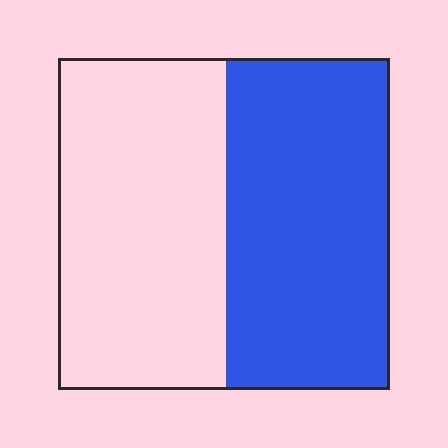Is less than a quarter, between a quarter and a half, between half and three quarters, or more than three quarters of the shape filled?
Between a quarter and a half.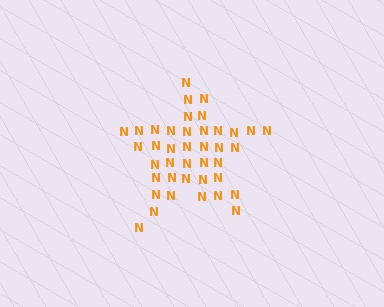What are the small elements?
The small elements are letter N's.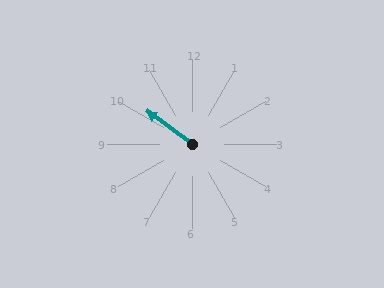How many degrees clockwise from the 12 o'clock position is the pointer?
Approximately 306 degrees.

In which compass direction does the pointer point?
Northwest.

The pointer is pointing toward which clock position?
Roughly 10 o'clock.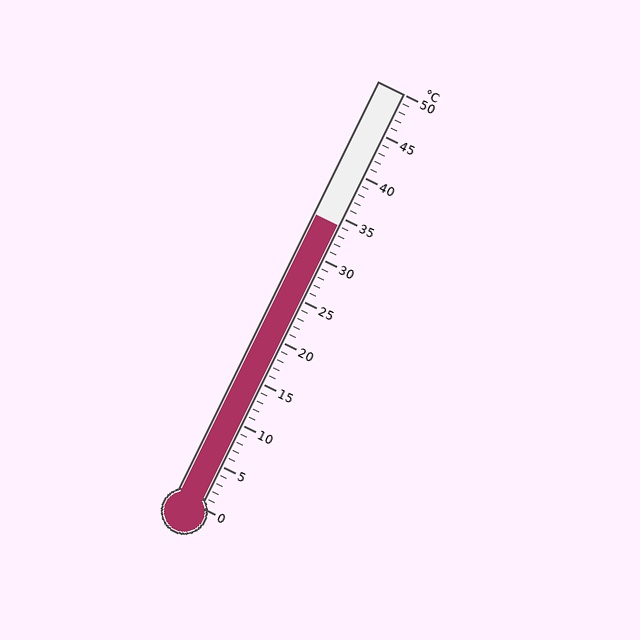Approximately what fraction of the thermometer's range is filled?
The thermometer is filled to approximately 70% of its range.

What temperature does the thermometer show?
The thermometer shows approximately 34°C.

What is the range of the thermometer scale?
The thermometer scale ranges from 0°C to 50°C.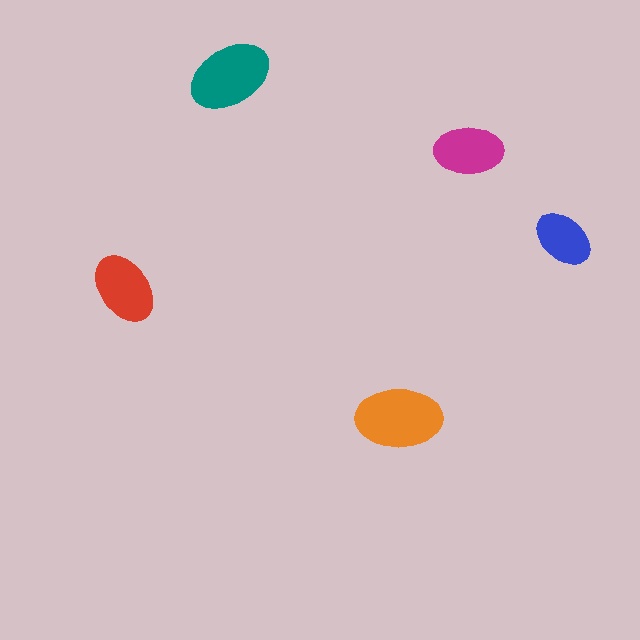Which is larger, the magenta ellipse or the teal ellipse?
The teal one.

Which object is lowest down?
The orange ellipse is bottommost.